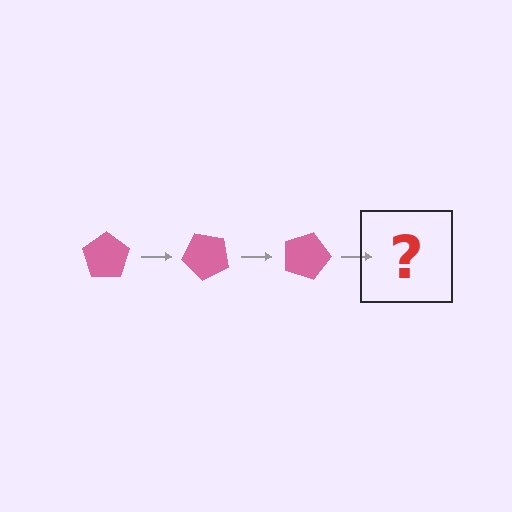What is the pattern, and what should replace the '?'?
The pattern is that the pentagon rotates 45 degrees each step. The '?' should be a pink pentagon rotated 135 degrees.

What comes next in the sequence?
The next element should be a pink pentagon rotated 135 degrees.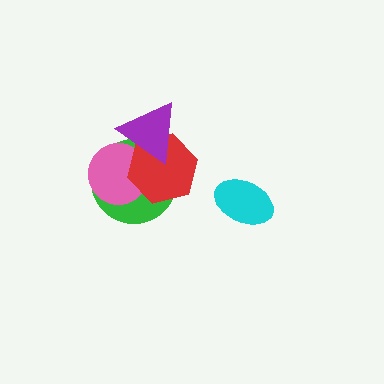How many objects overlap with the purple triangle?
3 objects overlap with the purple triangle.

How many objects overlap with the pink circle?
3 objects overlap with the pink circle.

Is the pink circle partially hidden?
Yes, it is partially covered by another shape.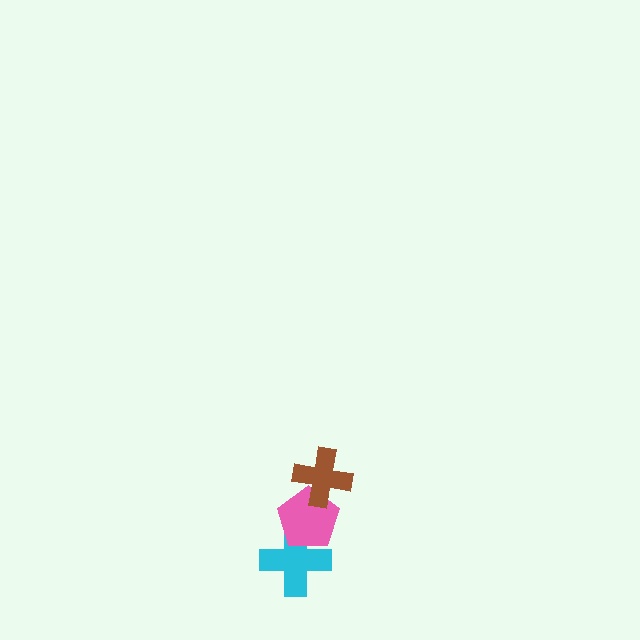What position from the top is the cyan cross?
The cyan cross is 3rd from the top.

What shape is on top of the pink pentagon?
The brown cross is on top of the pink pentagon.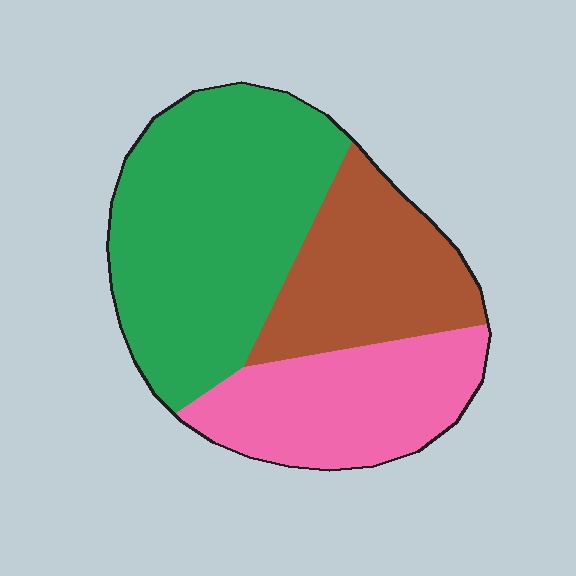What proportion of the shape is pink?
Pink takes up about one quarter (1/4) of the shape.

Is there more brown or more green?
Green.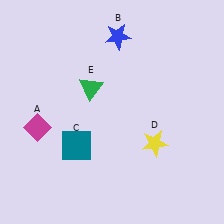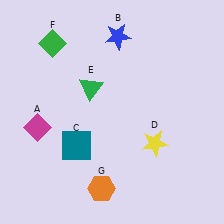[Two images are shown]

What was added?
A green diamond (F), an orange hexagon (G) were added in Image 2.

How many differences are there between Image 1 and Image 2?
There are 2 differences between the two images.